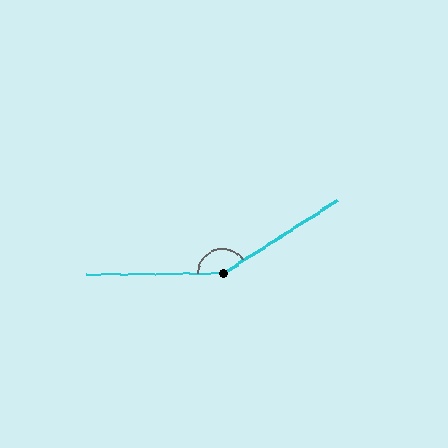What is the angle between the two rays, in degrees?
Approximately 148 degrees.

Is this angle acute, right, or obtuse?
It is obtuse.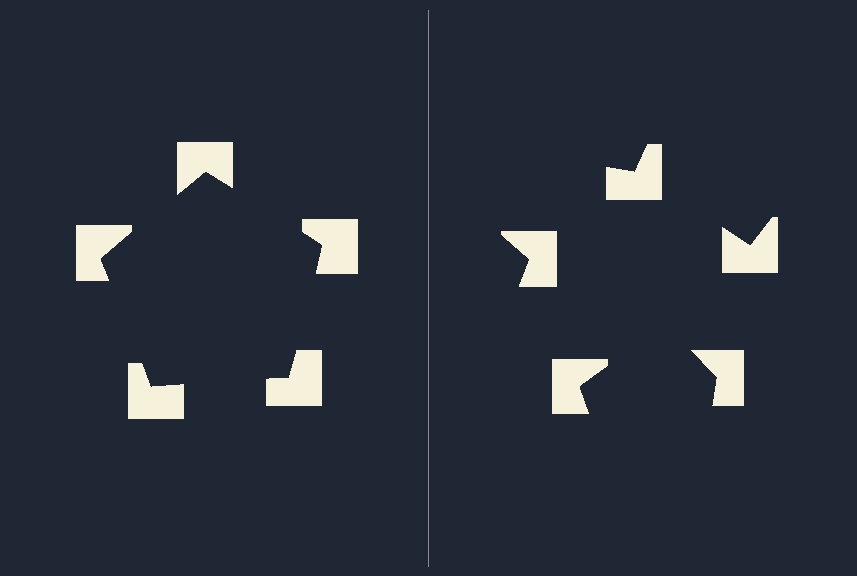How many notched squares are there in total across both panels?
10 — 5 on each side.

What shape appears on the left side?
An illusory pentagon.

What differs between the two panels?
The notched squares are positioned identically on both sides; only the wedge orientations differ. On the left they align to a pentagon; on the right they are misaligned.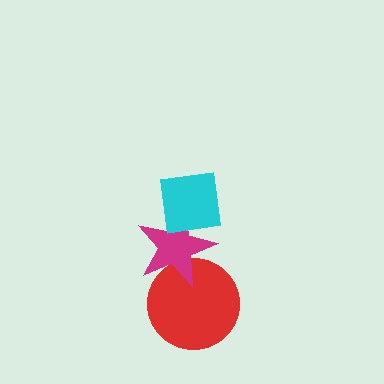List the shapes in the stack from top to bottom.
From top to bottom: the cyan square, the magenta star, the red circle.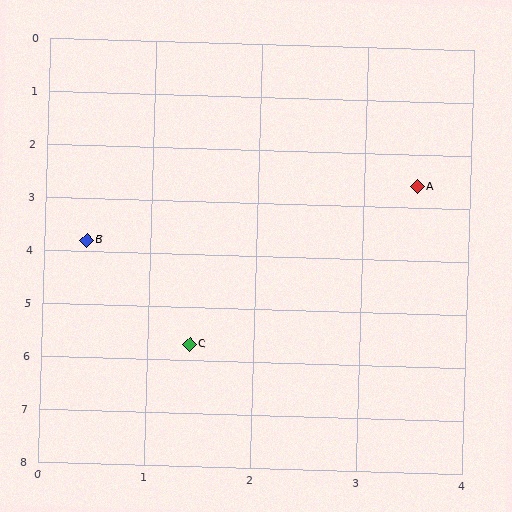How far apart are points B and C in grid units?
Points B and C are about 2.1 grid units apart.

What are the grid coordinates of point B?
Point B is at approximately (0.4, 3.8).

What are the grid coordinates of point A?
Point A is at approximately (3.5, 2.6).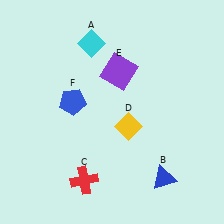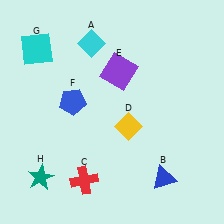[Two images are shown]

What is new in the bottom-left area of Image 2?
A teal star (H) was added in the bottom-left area of Image 2.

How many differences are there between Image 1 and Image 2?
There are 2 differences between the two images.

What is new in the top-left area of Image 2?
A cyan square (G) was added in the top-left area of Image 2.